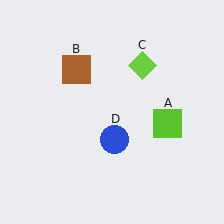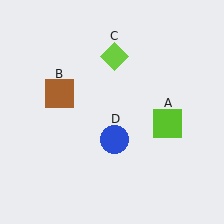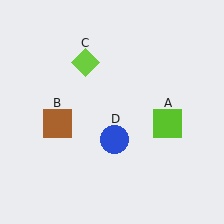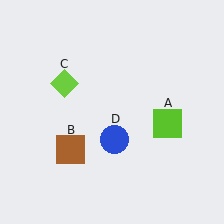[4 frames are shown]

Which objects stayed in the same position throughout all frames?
Lime square (object A) and blue circle (object D) remained stationary.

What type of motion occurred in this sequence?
The brown square (object B), lime diamond (object C) rotated counterclockwise around the center of the scene.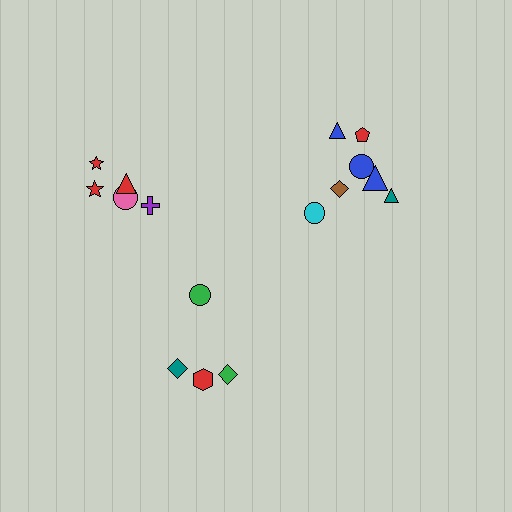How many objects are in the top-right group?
There are 7 objects.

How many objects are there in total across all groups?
There are 16 objects.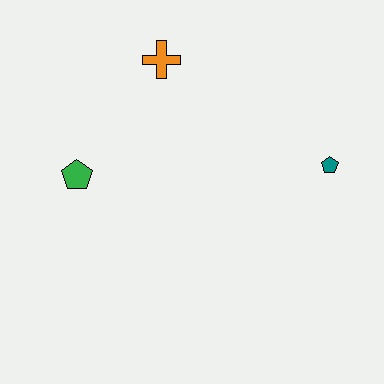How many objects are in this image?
There are 3 objects.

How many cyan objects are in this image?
There are no cyan objects.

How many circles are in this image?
There are no circles.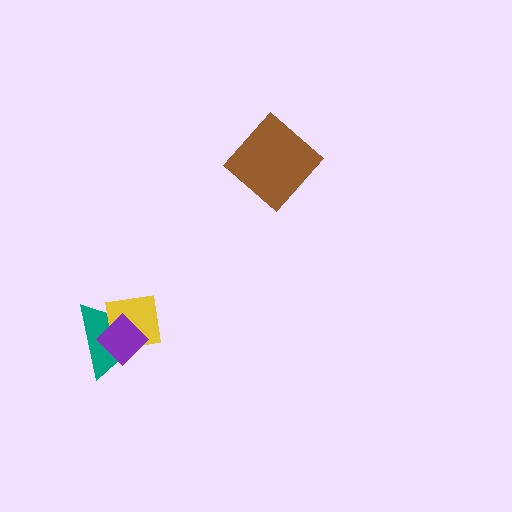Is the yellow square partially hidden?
Yes, it is partially covered by another shape.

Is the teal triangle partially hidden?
Yes, it is partially covered by another shape.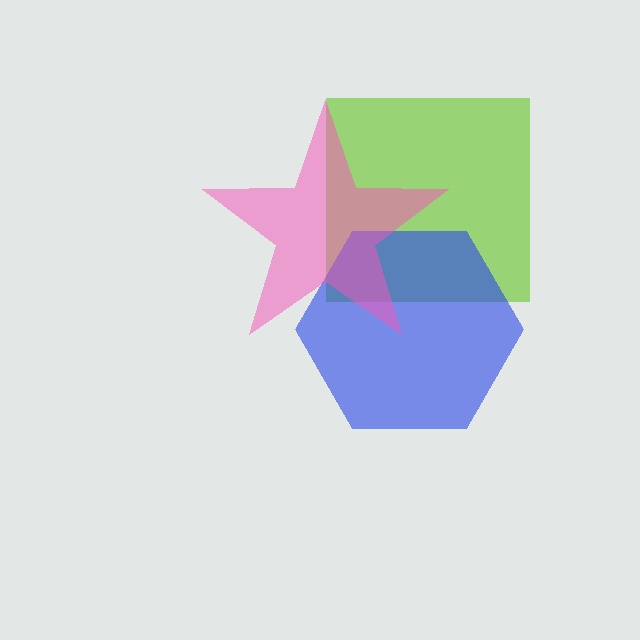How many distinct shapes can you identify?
There are 3 distinct shapes: a lime square, a blue hexagon, a pink star.